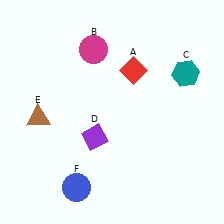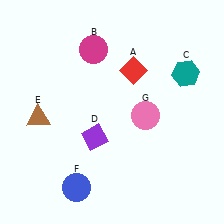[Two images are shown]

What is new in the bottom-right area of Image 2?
A pink circle (G) was added in the bottom-right area of Image 2.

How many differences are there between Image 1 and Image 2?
There is 1 difference between the two images.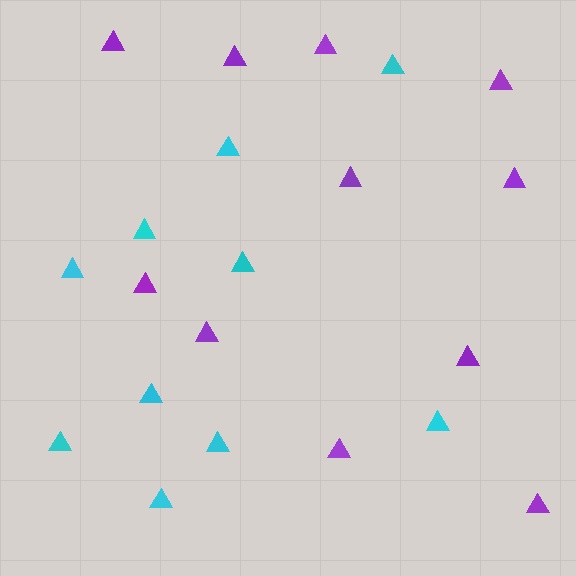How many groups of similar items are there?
There are 2 groups: one group of purple triangles (11) and one group of cyan triangles (10).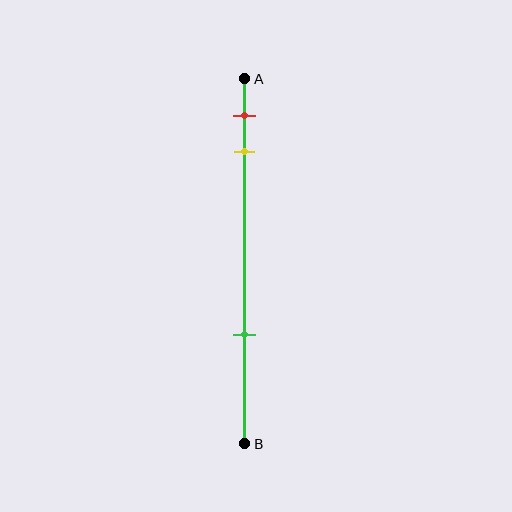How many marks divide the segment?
There are 3 marks dividing the segment.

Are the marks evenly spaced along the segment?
No, the marks are not evenly spaced.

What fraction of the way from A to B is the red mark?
The red mark is approximately 10% (0.1) of the way from A to B.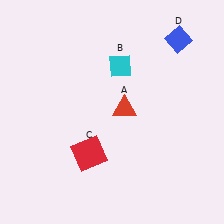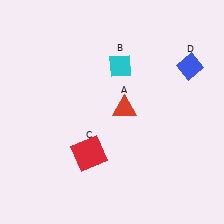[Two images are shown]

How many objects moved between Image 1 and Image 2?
1 object moved between the two images.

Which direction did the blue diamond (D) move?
The blue diamond (D) moved down.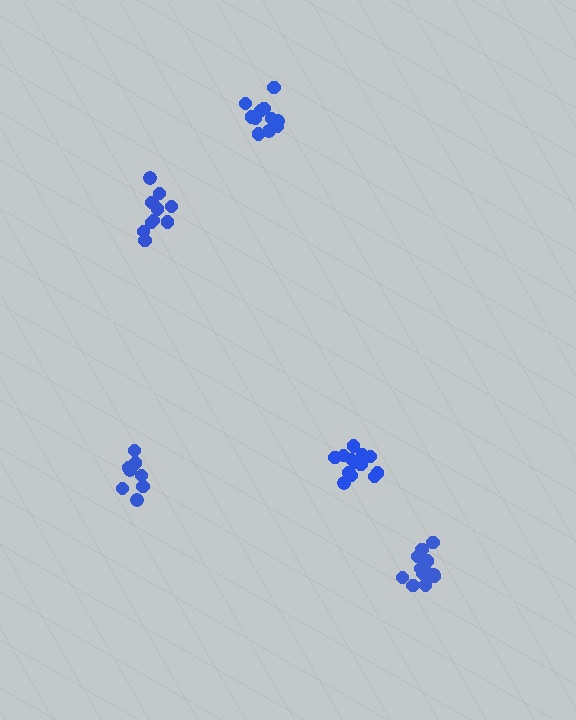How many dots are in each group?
Group 1: 14 dots, Group 2: 12 dots, Group 3: 10 dots, Group 4: 13 dots, Group 5: 8 dots (57 total).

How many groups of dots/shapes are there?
There are 5 groups.